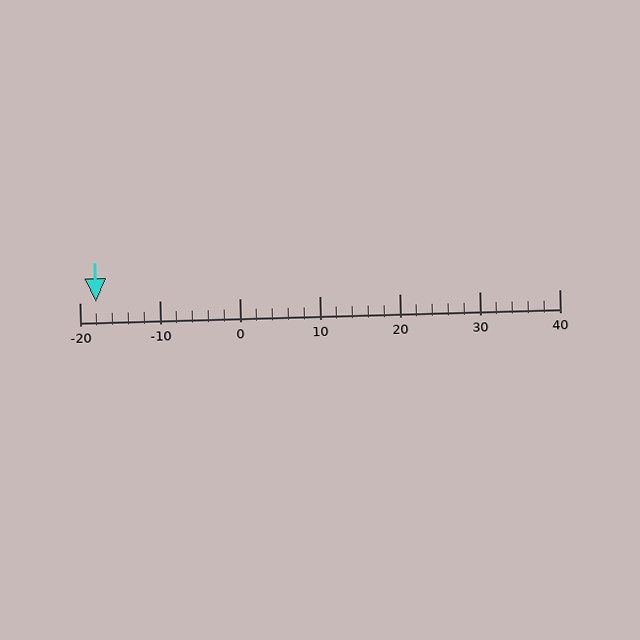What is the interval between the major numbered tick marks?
The major tick marks are spaced 10 units apart.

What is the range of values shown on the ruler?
The ruler shows values from -20 to 40.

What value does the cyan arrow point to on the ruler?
The cyan arrow points to approximately -18.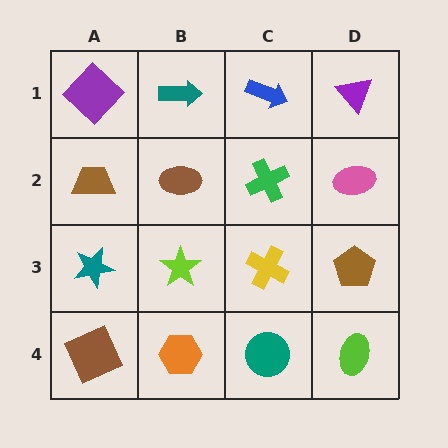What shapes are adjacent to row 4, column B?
A lime star (row 3, column B), a brown square (row 4, column A), a teal circle (row 4, column C).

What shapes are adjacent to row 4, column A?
A teal star (row 3, column A), an orange hexagon (row 4, column B).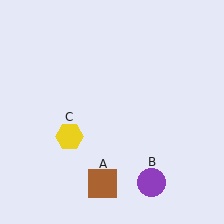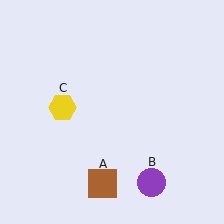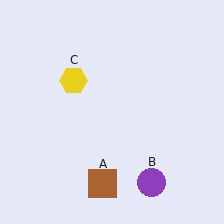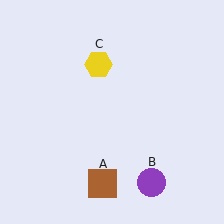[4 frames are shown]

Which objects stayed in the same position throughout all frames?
Brown square (object A) and purple circle (object B) remained stationary.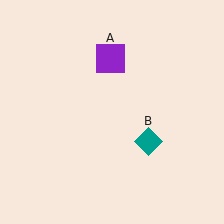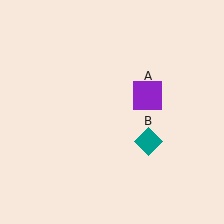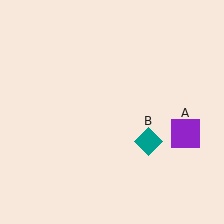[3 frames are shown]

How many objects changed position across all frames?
1 object changed position: purple square (object A).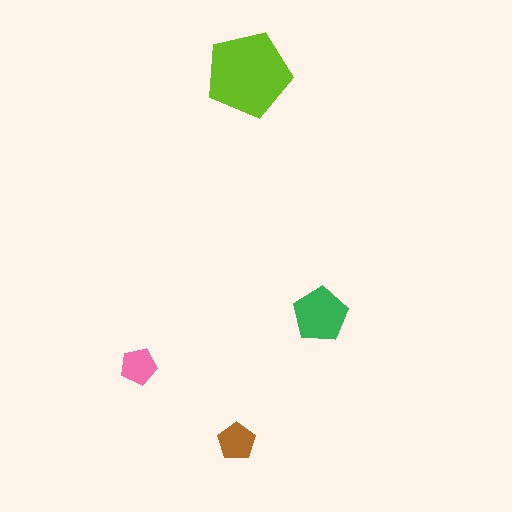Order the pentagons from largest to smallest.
the lime one, the green one, the brown one, the pink one.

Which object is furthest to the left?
The pink pentagon is leftmost.